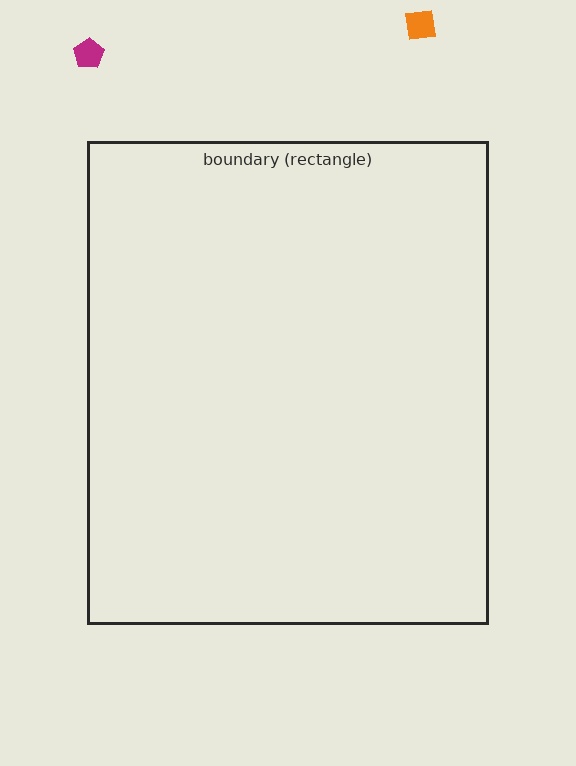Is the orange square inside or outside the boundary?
Outside.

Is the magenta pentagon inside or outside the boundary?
Outside.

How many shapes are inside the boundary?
0 inside, 2 outside.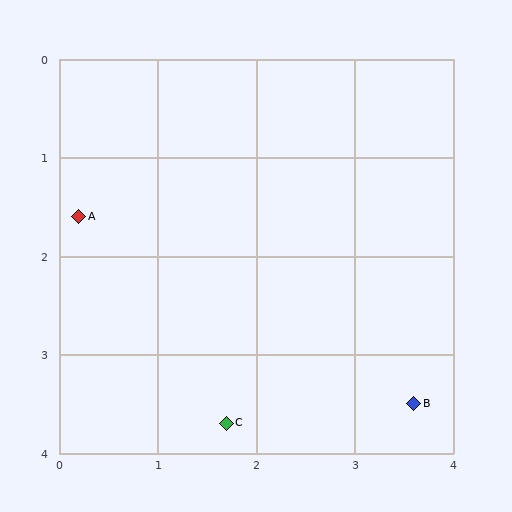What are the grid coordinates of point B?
Point B is at approximately (3.6, 3.5).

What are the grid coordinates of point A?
Point A is at approximately (0.2, 1.6).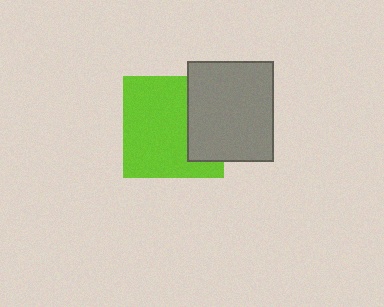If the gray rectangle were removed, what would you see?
You would see the complete lime square.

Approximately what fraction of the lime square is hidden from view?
Roughly 30% of the lime square is hidden behind the gray rectangle.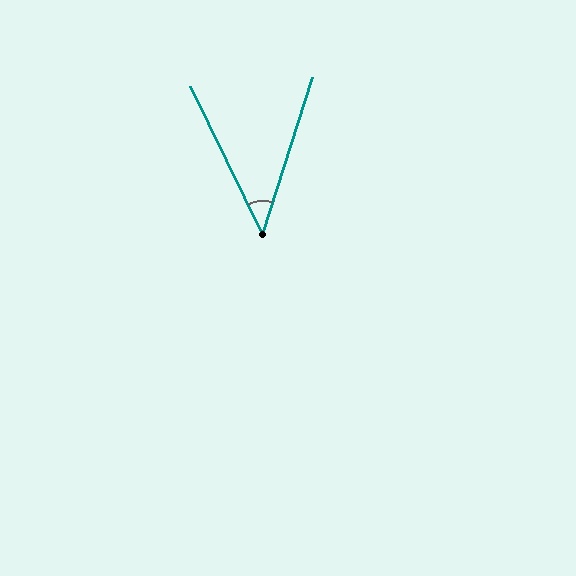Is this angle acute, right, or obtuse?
It is acute.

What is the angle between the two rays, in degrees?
Approximately 43 degrees.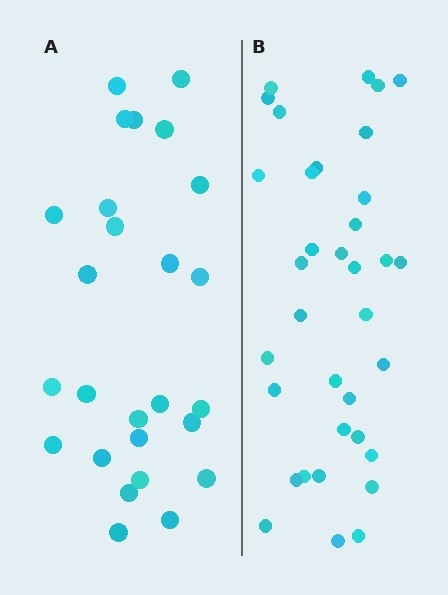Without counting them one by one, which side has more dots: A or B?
Region B (the right region) has more dots.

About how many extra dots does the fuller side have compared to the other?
Region B has roughly 8 or so more dots than region A.